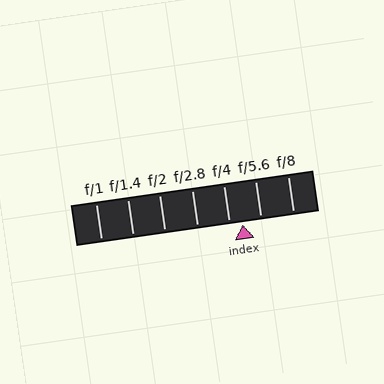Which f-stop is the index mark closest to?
The index mark is closest to f/4.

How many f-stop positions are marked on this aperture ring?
There are 7 f-stop positions marked.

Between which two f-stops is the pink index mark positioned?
The index mark is between f/4 and f/5.6.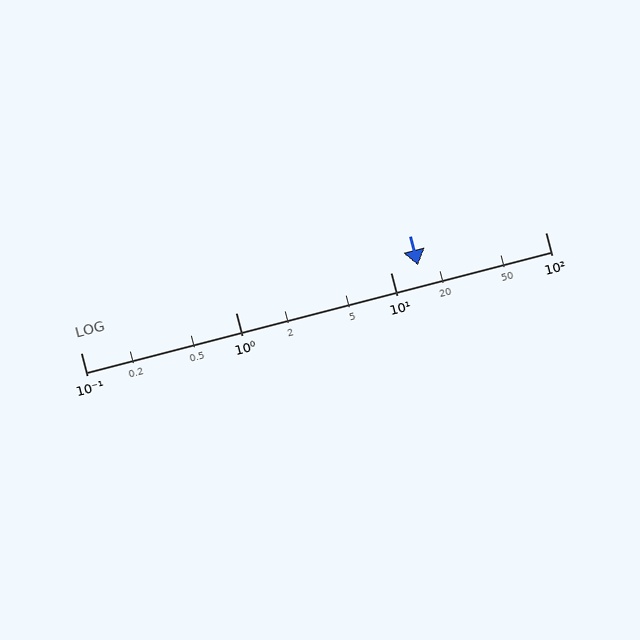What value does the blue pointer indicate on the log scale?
The pointer indicates approximately 15.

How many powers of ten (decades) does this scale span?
The scale spans 3 decades, from 0.1 to 100.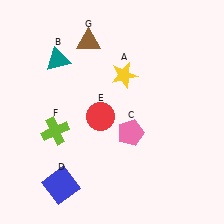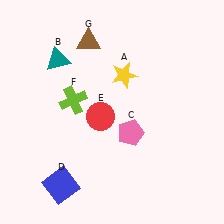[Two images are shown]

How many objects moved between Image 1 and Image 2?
1 object moved between the two images.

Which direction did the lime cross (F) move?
The lime cross (F) moved up.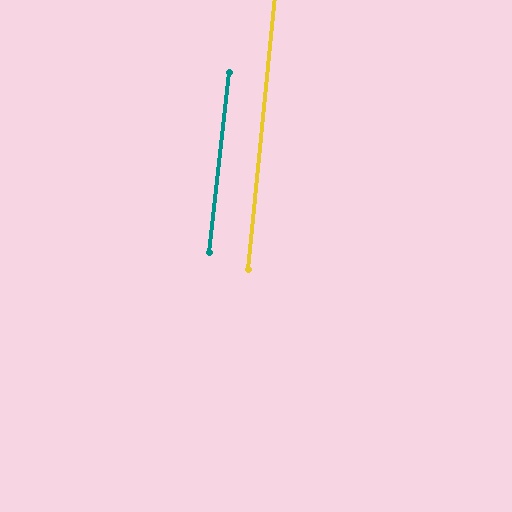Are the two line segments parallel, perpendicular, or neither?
Parallel — their directions differ by only 0.6°.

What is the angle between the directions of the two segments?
Approximately 1 degree.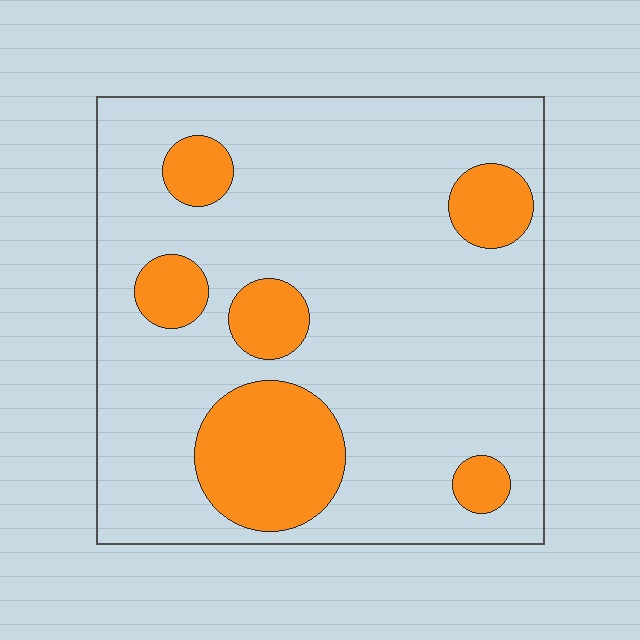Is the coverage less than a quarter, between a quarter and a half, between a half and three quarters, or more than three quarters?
Less than a quarter.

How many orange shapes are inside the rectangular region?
6.